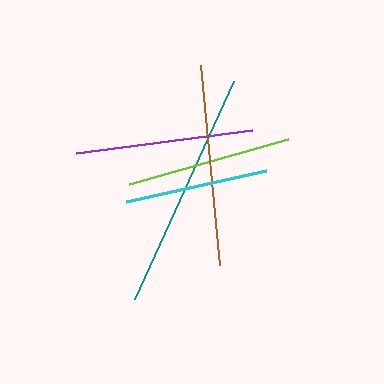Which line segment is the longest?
The teal line is the longest at approximately 240 pixels.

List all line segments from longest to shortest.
From longest to shortest: teal, brown, purple, lime, cyan.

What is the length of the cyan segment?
The cyan segment is approximately 144 pixels long.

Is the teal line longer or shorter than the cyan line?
The teal line is longer than the cyan line.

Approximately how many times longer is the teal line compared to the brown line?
The teal line is approximately 1.2 times the length of the brown line.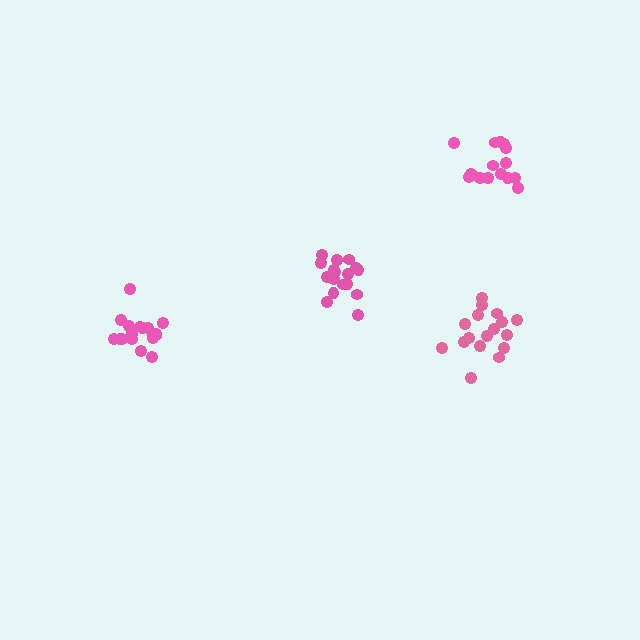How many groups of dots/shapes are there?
There are 4 groups.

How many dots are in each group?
Group 1: 18 dots, Group 2: 17 dots, Group 3: 16 dots, Group 4: 19 dots (70 total).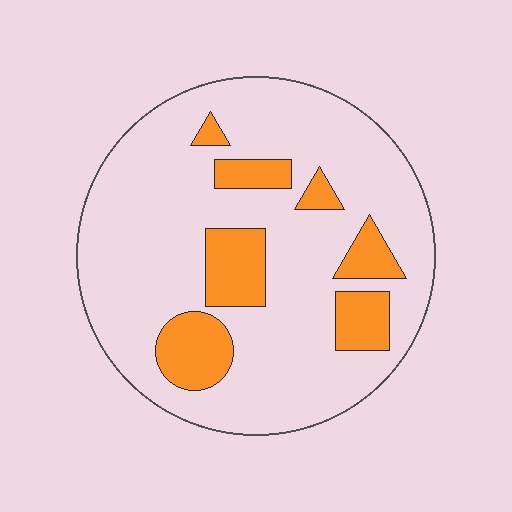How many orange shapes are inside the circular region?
7.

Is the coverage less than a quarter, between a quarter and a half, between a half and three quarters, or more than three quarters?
Less than a quarter.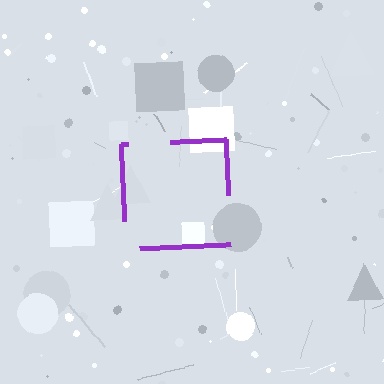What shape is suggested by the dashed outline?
The dashed outline suggests a square.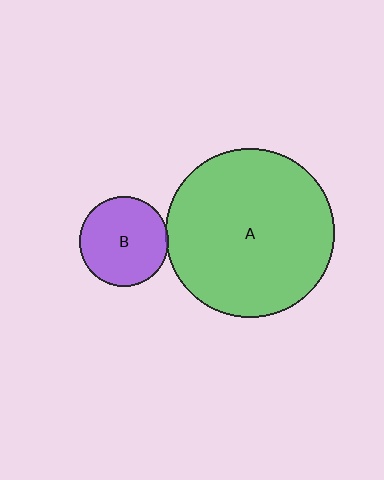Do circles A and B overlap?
Yes.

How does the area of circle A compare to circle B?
Approximately 3.5 times.